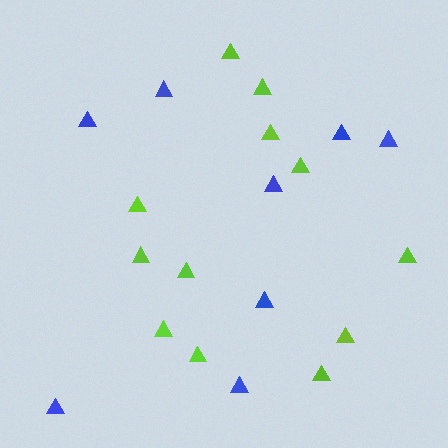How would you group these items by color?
There are 2 groups: one group of blue triangles (8) and one group of lime triangles (12).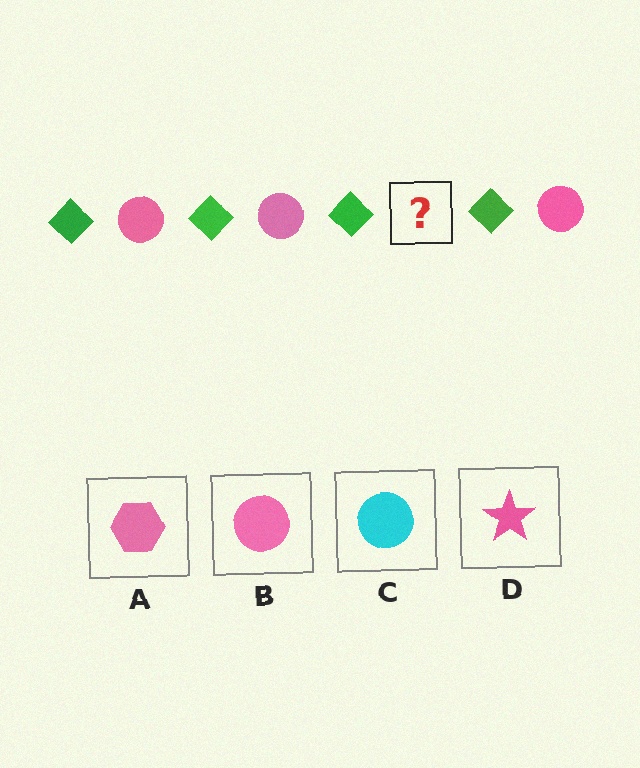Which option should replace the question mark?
Option B.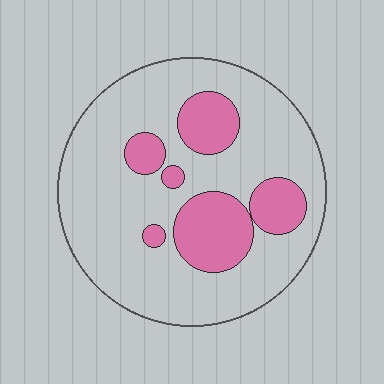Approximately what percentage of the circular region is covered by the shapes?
Approximately 25%.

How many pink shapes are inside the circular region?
6.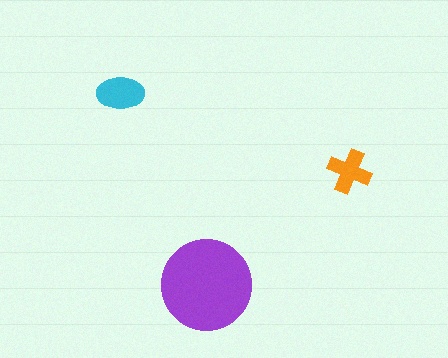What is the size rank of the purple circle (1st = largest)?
1st.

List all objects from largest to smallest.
The purple circle, the cyan ellipse, the orange cross.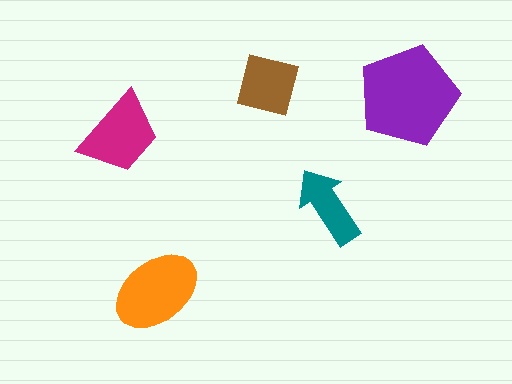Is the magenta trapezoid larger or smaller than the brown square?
Larger.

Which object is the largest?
The purple pentagon.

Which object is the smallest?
The teal arrow.